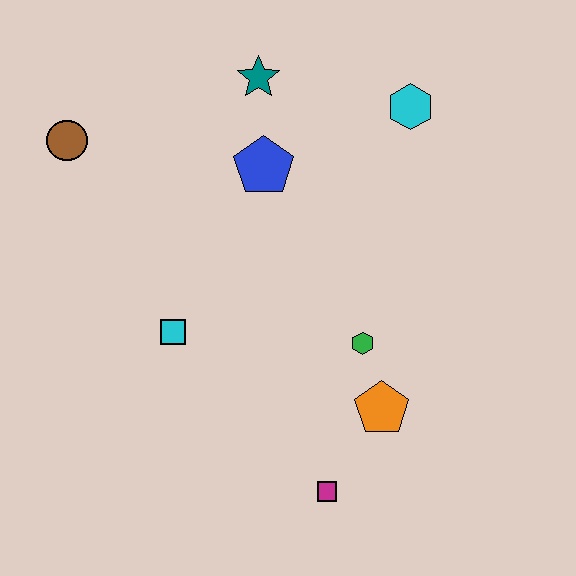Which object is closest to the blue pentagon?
The teal star is closest to the blue pentagon.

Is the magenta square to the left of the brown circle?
No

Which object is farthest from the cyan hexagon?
The magenta square is farthest from the cyan hexagon.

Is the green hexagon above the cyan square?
No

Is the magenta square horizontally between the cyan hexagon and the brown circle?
Yes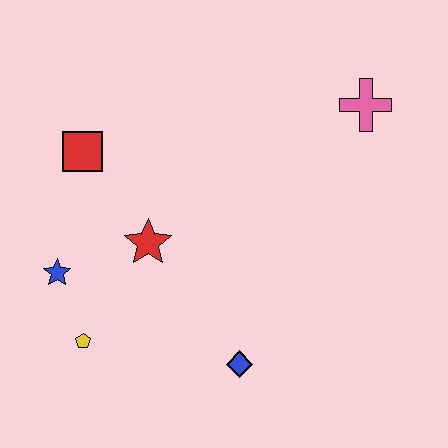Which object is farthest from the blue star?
The pink cross is farthest from the blue star.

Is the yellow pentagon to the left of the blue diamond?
Yes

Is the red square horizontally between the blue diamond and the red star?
No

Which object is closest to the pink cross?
The red star is closest to the pink cross.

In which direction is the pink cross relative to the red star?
The pink cross is to the right of the red star.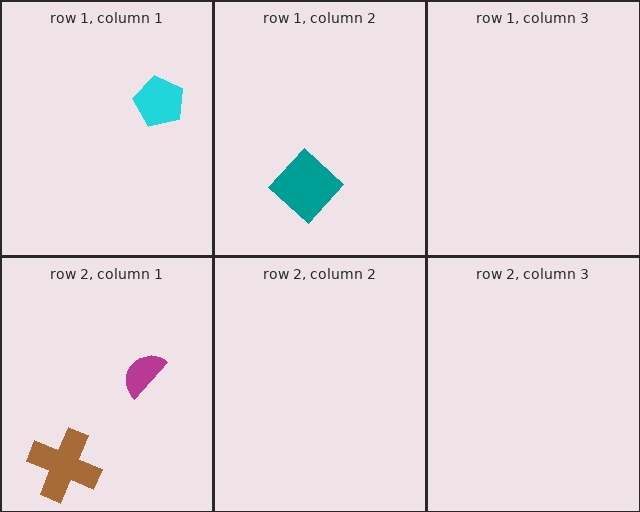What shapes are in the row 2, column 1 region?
The magenta semicircle, the brown cross.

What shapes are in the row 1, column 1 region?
The cyan pentagon.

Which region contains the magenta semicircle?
The row 2, column 1 region.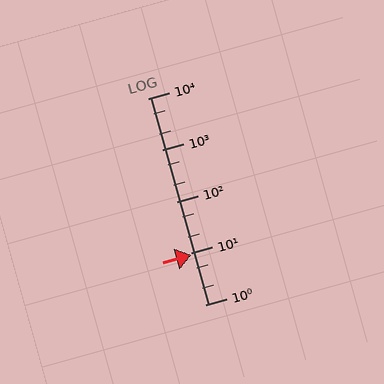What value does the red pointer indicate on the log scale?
The pointer indicates approximately 9.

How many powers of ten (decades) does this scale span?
The scale spans 4 decades, from 1 to 10000.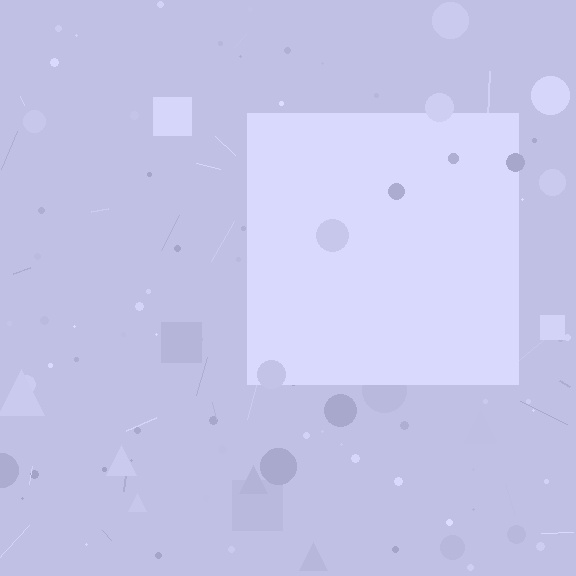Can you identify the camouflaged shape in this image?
The camouflaged shape is a square.